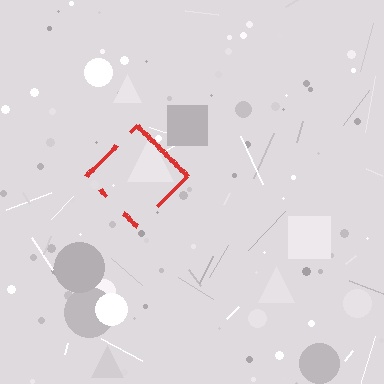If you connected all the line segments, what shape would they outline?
They would outline a diamond.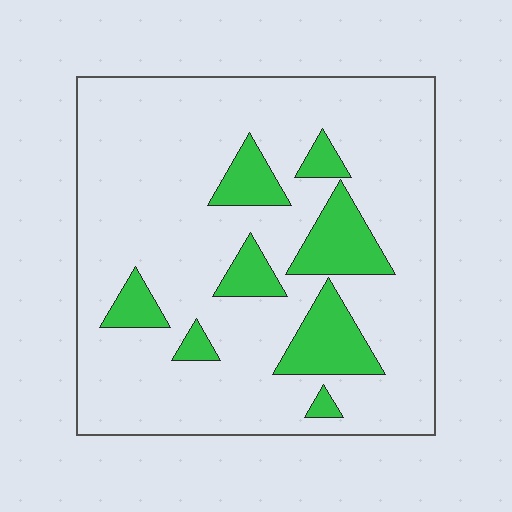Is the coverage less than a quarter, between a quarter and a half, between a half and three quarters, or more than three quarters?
Less than a quarter.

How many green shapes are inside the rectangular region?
8.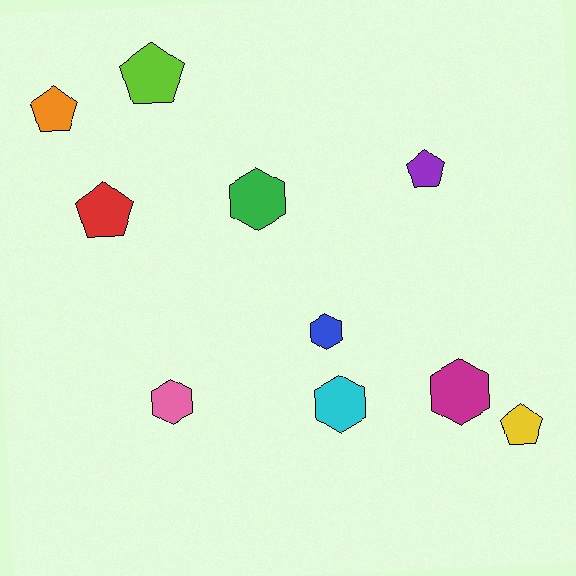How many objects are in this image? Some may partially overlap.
There are 10 objects.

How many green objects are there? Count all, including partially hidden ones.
There is 1 green object.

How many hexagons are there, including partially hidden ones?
There are 5 hexagons.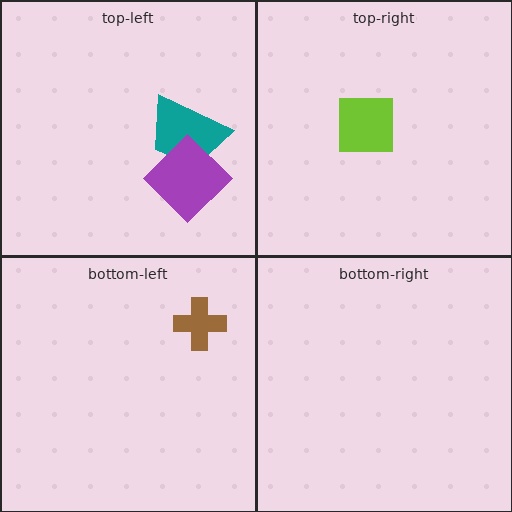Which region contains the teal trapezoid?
The top-left region.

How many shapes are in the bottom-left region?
1.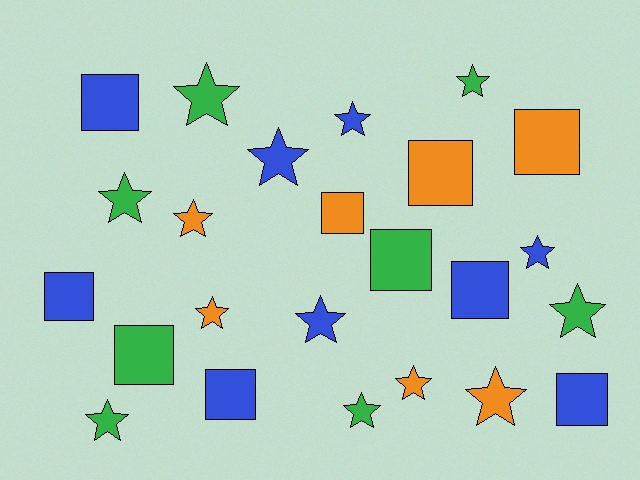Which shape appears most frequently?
Star, with 14 objects.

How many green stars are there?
There are 6 green stars.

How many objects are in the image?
There are 24 objects.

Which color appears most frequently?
Blue, with 9 objects.